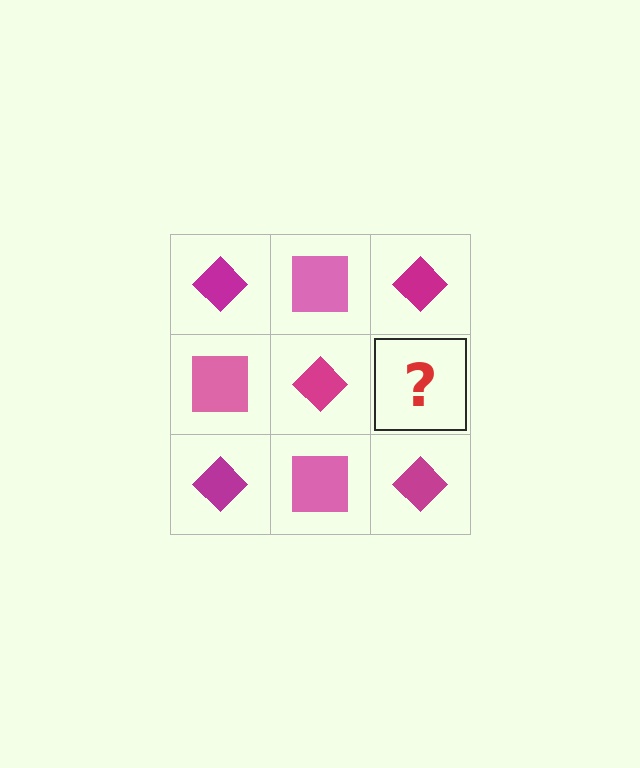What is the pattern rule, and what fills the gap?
The rule is that it alternates magenta diamond and pink square in a checkerboard pattern. The gap should be filled with a pink square.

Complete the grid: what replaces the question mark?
The question mark should be replaced with a pink square.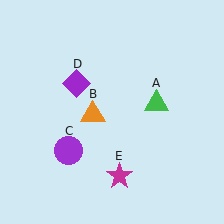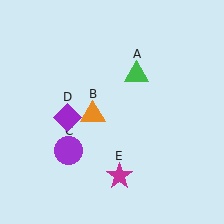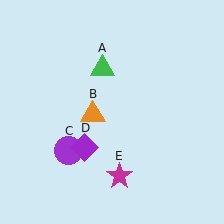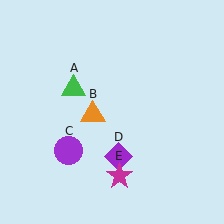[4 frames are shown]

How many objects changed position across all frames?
2 objects changed position: green triangle (object A), purple diamond (object D).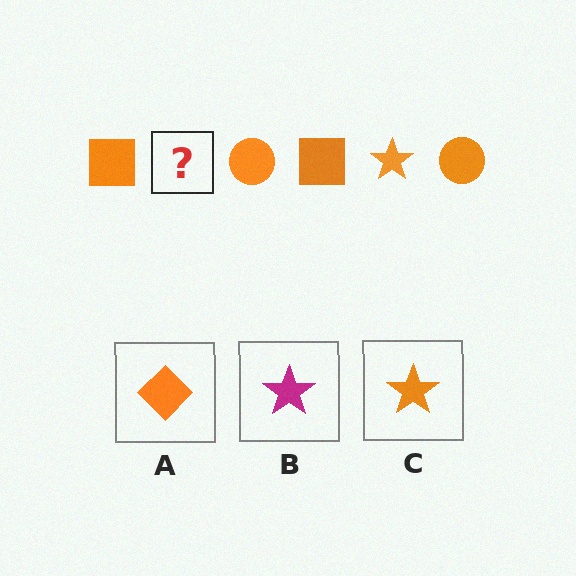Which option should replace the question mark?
Option C.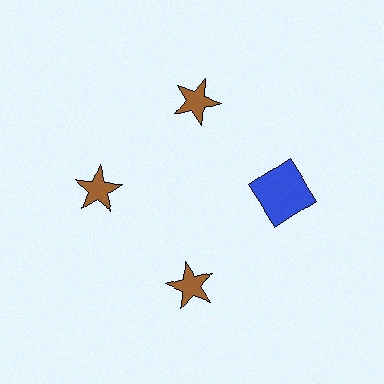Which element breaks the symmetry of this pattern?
The blue square at roughly the 3 o'clock position breaks the symmetry. All other shapes are brown stars.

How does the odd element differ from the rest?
It differs in both color (blue instead of brown) and shape (square instead of star).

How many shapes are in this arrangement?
There are 4 shapes arranged in a ring pattern.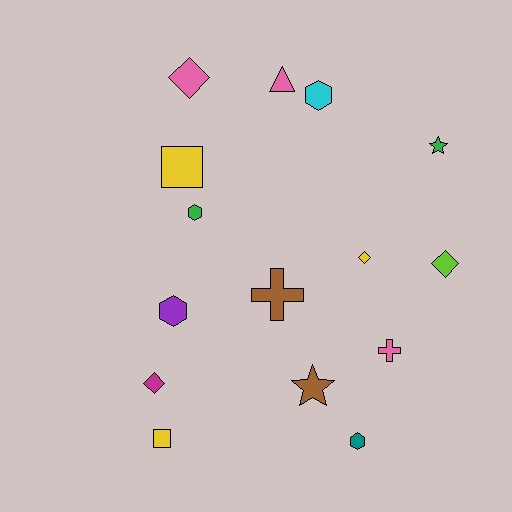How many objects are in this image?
There are 15 objects.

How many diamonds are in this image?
There are 4 diamonds.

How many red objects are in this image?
There are no red objects.